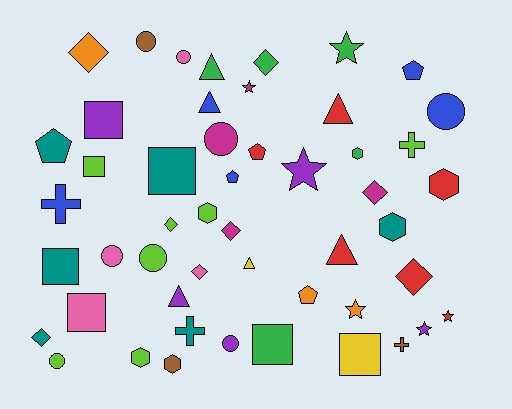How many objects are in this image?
There are 50 objects.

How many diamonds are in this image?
There are 8 diamonds.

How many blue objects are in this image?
There are 5 blue objects.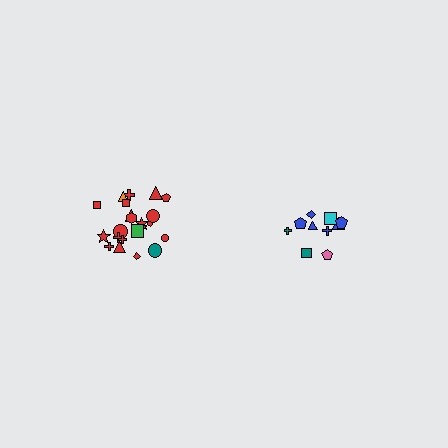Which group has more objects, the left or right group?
The left group.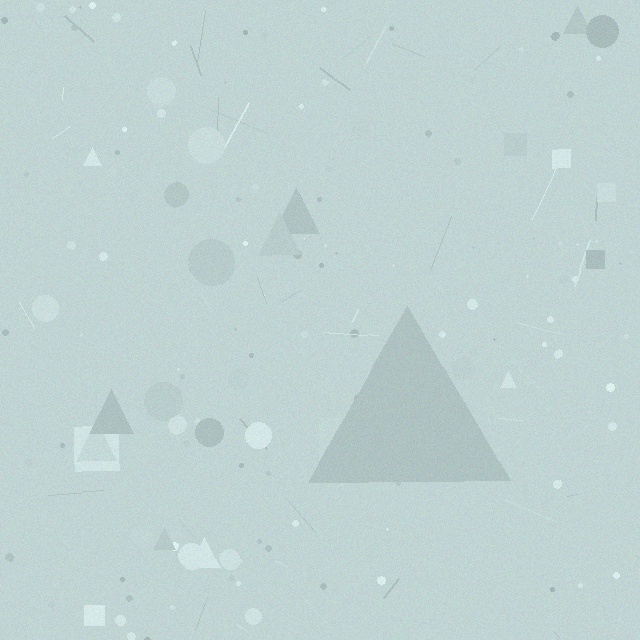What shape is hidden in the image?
A triangle is hidden in the image.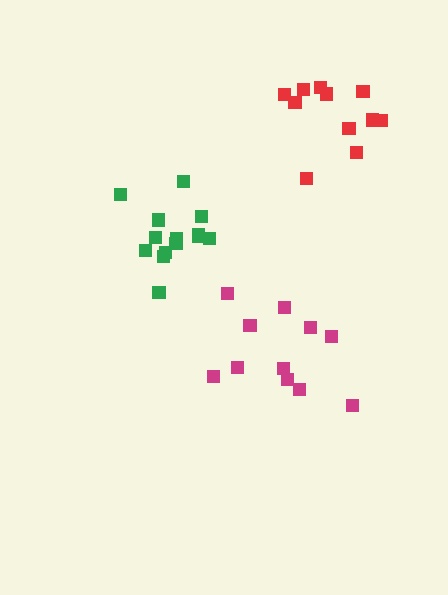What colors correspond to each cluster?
The clusters are colored: magenta, green, red.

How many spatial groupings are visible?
There are 3 spatial groupings.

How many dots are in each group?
Group 1: 11 dots, Group 2: 14 dots, Group 3: 11 dots (36 total).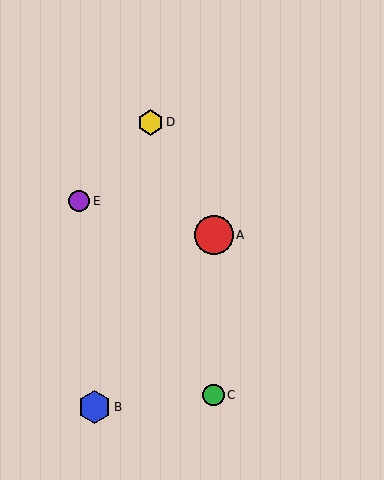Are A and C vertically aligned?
Yes, both are at x≈214.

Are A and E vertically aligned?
No, A is at x≈214 and E is at x≈79.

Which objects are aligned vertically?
Objects A, C are aligned vertically.